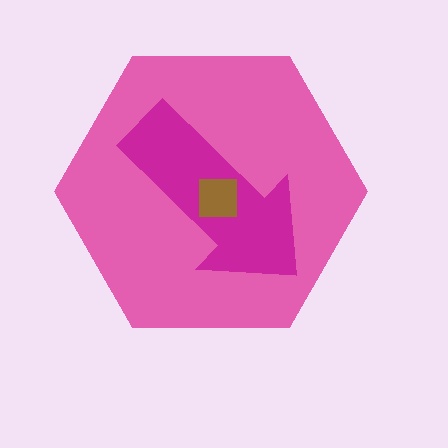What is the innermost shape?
The brown square.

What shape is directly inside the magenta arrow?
The brown square.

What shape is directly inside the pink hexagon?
The magenta arrow.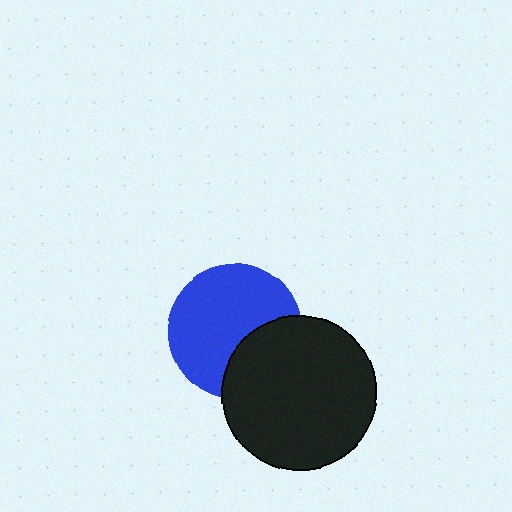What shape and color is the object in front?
The object in front is a black circle.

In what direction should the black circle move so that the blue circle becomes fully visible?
The black circle should move toward the lower-right. That is the shortest direction to clear the overlap and leave the blue circle fully visible.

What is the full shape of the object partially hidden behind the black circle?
The partially hidden object is a blue circle.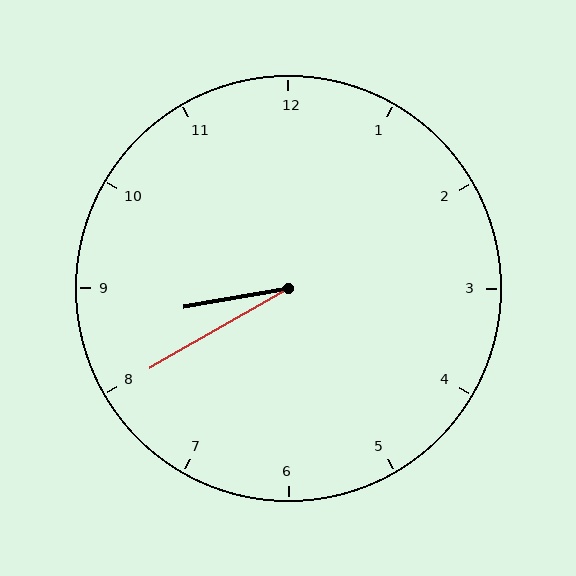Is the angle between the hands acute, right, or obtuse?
It is acute.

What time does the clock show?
8:40.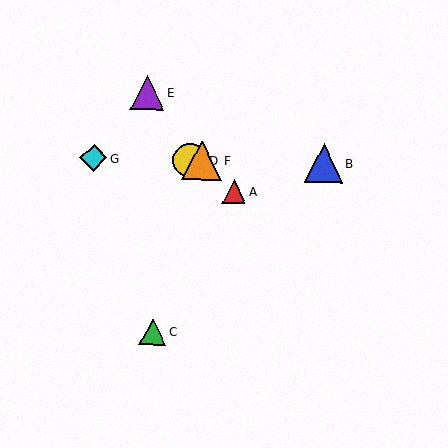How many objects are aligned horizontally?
4 objects (B, D, F, G) are aligned horizontally.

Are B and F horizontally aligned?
Yes, both are at y≈163.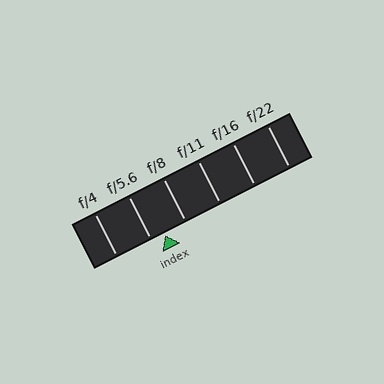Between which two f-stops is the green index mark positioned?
The index mark is between f/5.6 and f/8.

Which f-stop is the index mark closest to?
The index mark is closest to f/5.6.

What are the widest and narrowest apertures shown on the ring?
The widest aperture shown is f/4 and the narrowest is f/22.